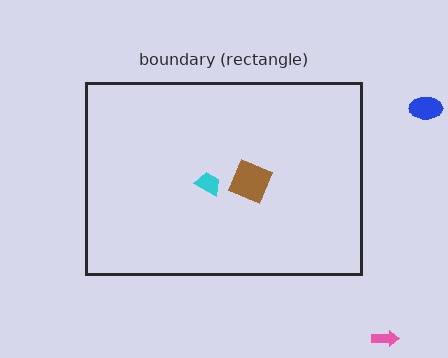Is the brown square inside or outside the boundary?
Inside.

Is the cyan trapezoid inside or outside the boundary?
Inside.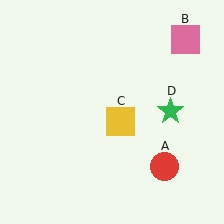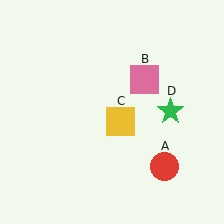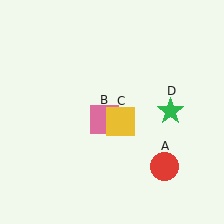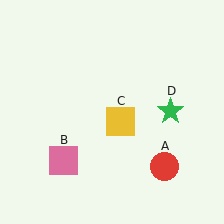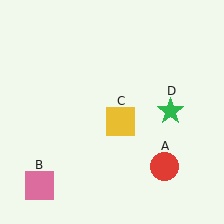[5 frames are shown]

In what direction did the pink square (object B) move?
The pink square (object B) moved down and to the left.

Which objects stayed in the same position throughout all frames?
Red circle (object A) and yellow square (object C) and green star (object D) remained stationary.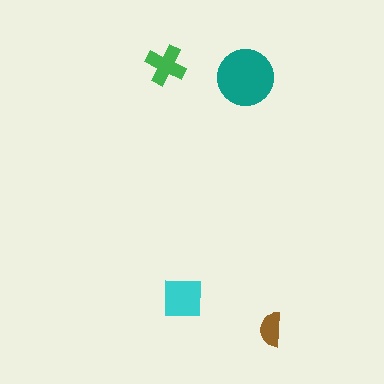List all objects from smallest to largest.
The brown semicircle, the green cross, the cyan square, the teal circle.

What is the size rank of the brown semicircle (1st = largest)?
4th.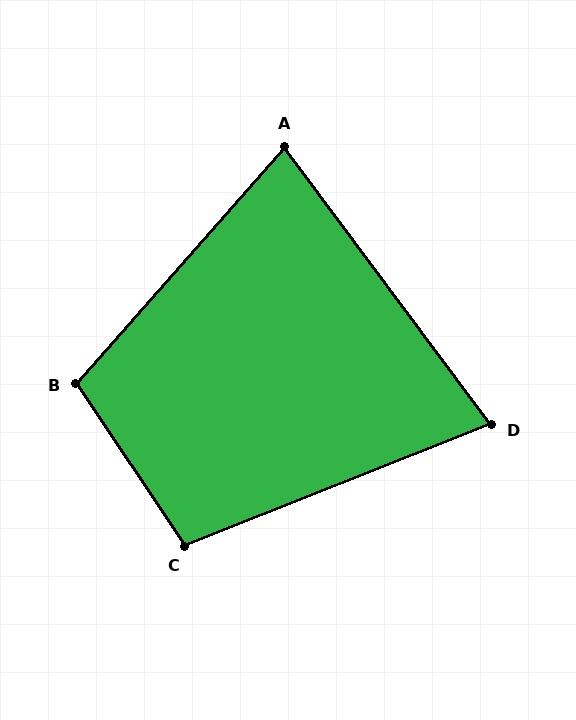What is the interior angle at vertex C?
Approximately 102 degrees (obtuse).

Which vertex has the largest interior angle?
B, at approximately 105 degrees.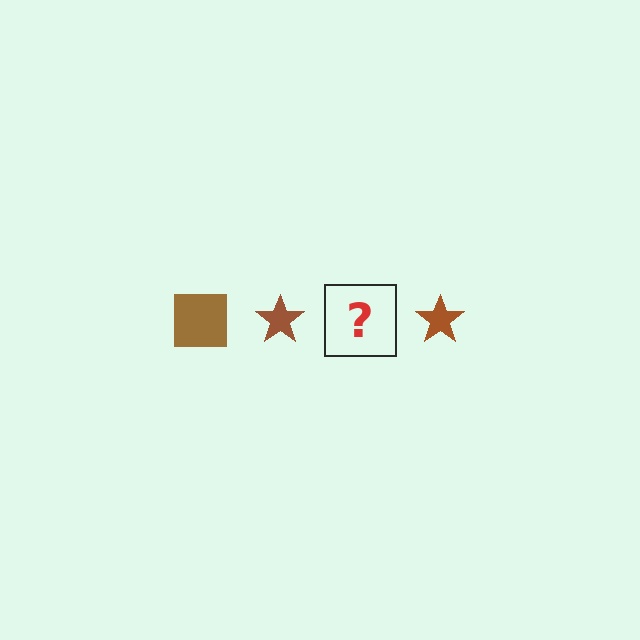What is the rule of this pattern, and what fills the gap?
The rule is that the pattern cycles through square, star shapes in brown. The gap should be filled with a brown square.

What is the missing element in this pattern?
The missing element is a brown square.